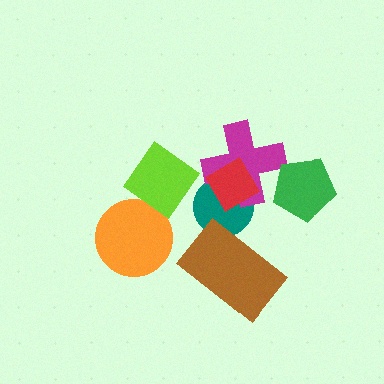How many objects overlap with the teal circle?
3 objects overlap with the teal circle.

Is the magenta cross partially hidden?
Yes, it is partially covered by another shape.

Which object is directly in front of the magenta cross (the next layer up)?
The red diamond is directly in front of the magenta cross.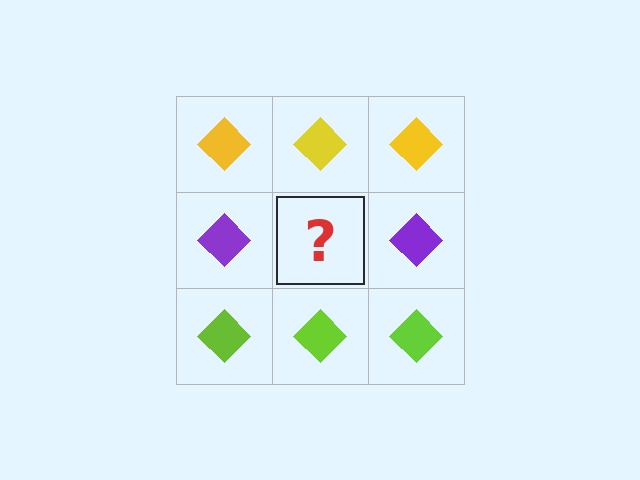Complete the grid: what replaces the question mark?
The question mark should be replaced with a purple diamond.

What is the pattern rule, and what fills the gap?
The rule is that each row has a consistent color. The gap should be filled with a purple diamond.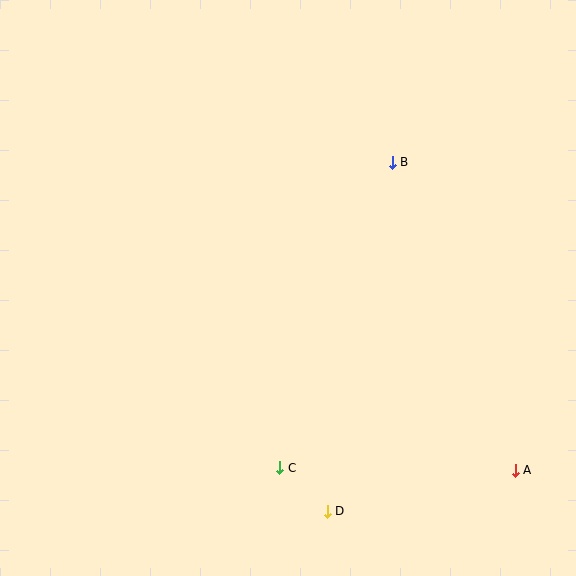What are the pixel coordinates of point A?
Point A is at (515, 470).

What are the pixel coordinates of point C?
Point C is at (280, 468).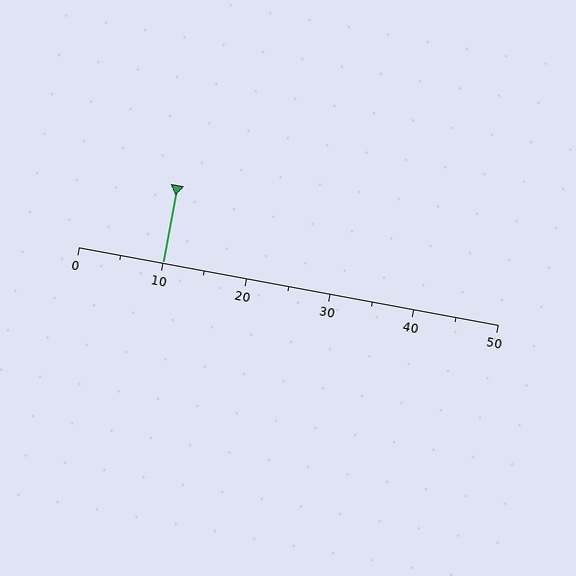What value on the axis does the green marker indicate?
The marker indicates approximately 10.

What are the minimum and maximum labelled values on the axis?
The axis runs from 0 to 50.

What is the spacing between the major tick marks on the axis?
The major ticks are spaced 10 apart.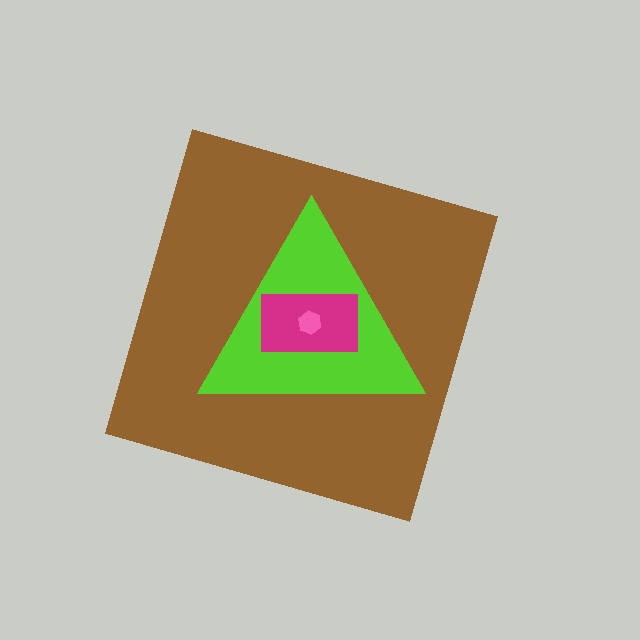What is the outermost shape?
The brown diamond.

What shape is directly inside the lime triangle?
The magenta rectangle.